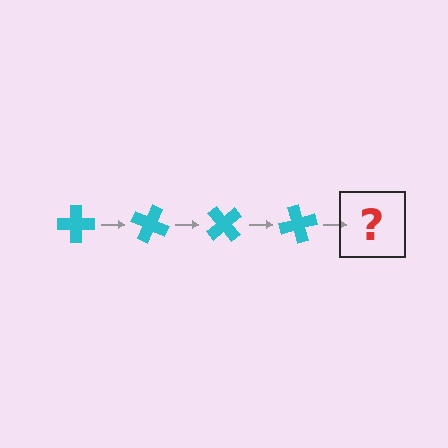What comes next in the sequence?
The next element should be a cyan cross rotated 100 degrees.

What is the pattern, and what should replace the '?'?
The pattern is that the cross rotates 25 degrees each step. The '?' should be a cyan cross rotated 100 degrees.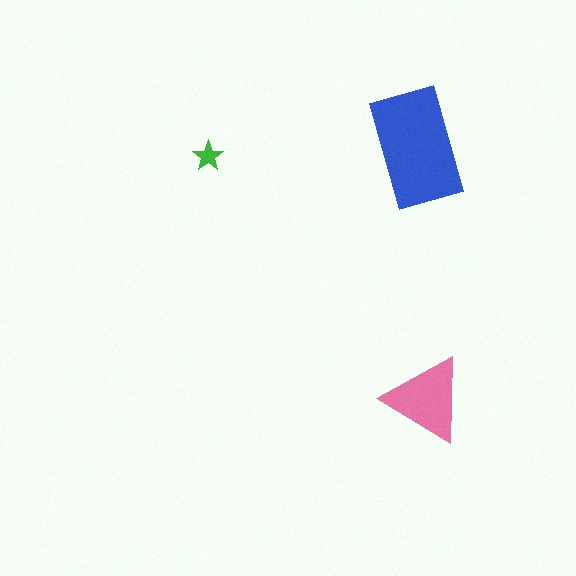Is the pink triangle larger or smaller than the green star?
Larger.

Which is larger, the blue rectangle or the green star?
The blue rectangle.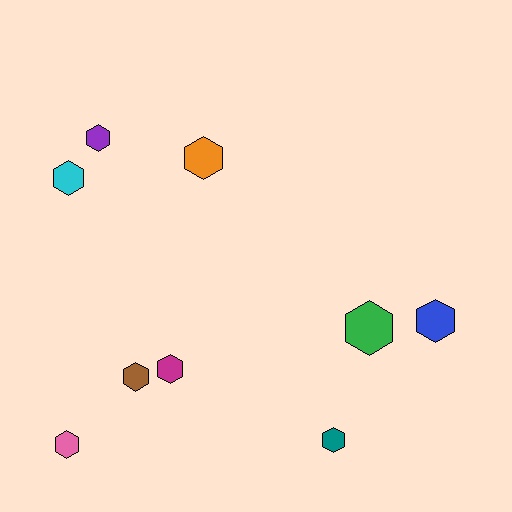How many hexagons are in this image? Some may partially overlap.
There are 9 hexagons.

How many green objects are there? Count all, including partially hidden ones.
There is 1 green object.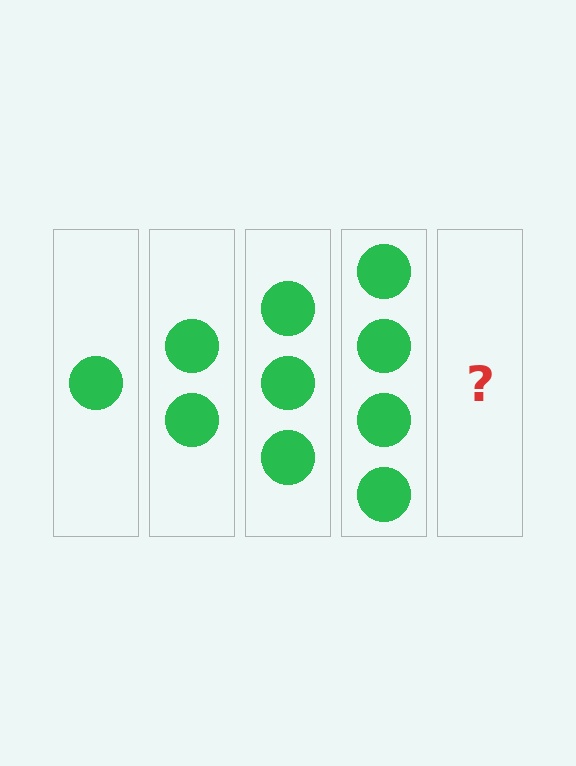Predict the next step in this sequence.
The next step is 5 circles.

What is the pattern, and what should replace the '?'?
The pattern is that each step adds one more circle. The '?' should be 5 circles.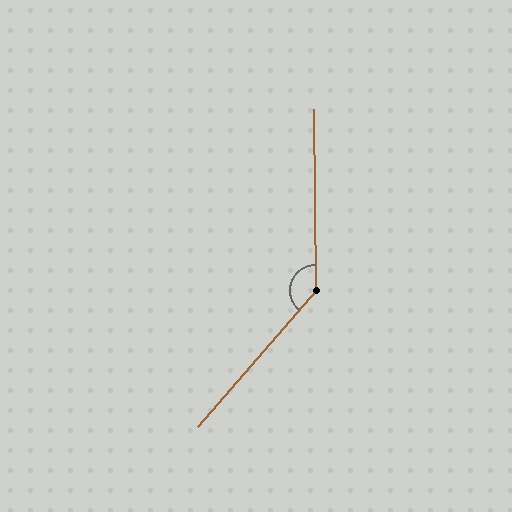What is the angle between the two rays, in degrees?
Approximately 138 degrees.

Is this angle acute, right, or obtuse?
It is obtuse.